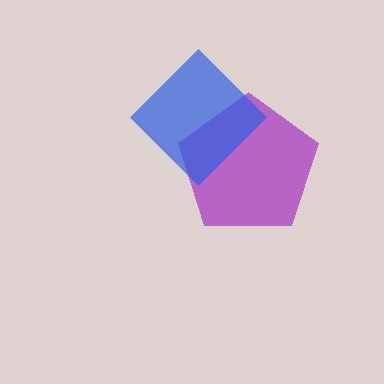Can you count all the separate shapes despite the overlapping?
Yes, there are 2 separate shapes.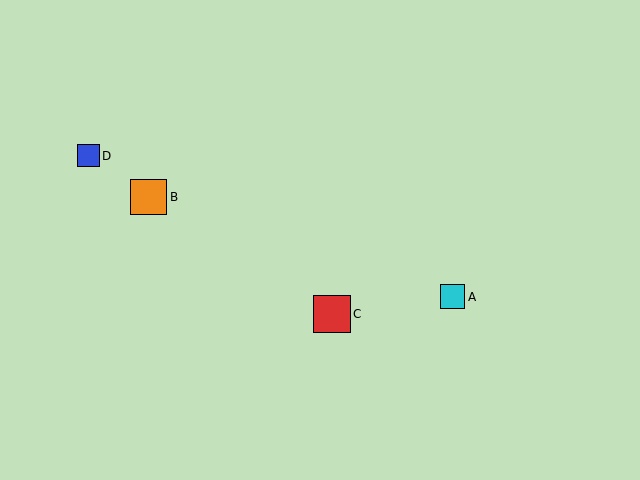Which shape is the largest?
The red square (labeled C) is the largest.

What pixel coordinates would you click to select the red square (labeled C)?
Click at (332, 314) to select the red square C.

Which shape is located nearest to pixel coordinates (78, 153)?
The blue square (labeled D) at (88, 156) is nearest to that location.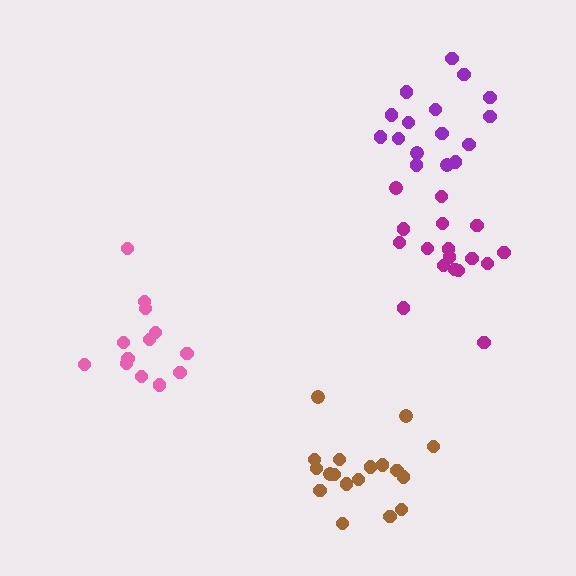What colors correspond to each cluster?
The clusters are colored: pink, brown, purple, magenta.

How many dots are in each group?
Group 1: 13 dots, Group 2: 18 dots, Group 3: 16 dots, Group 4: 17 dots (64 total).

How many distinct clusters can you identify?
There are 4 distinct clusters.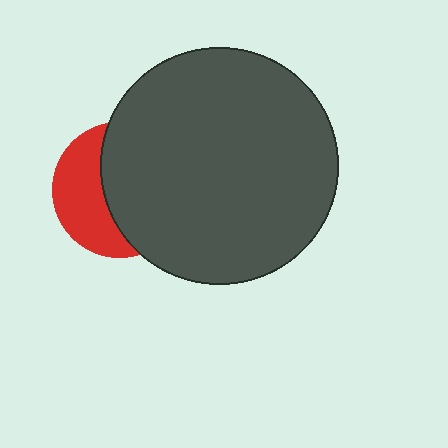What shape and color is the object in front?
The object in front is a dark gray circle.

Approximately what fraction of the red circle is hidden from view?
Roughly 59% of the red circle is hidden behind the dark gray circle.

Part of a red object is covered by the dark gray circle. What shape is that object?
It is a circle.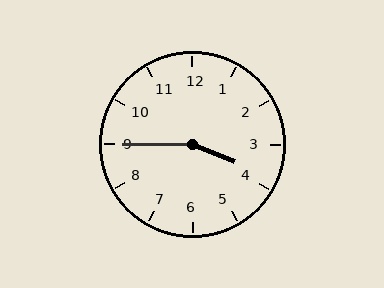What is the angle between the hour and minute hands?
Approximately 158 degrees.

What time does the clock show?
3:45.